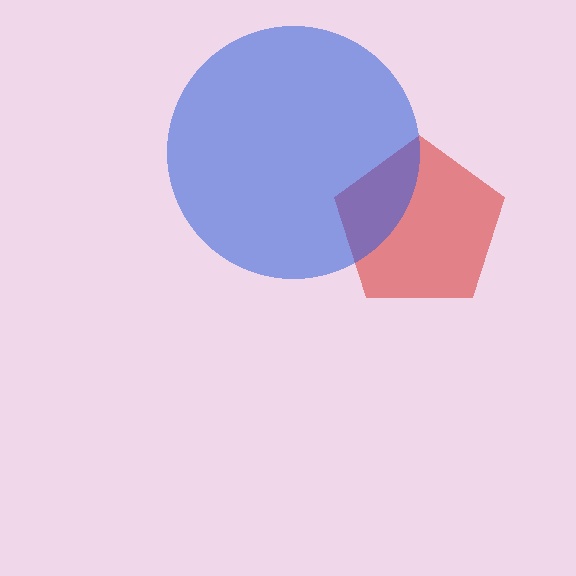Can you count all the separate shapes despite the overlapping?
Yes, there are 2 separate shapes.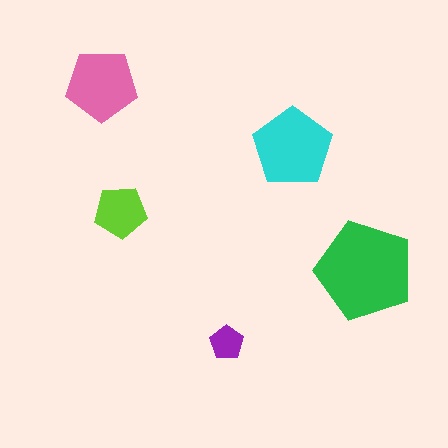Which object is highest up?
The pink pentagon is topmost.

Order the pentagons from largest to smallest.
the green one, the cyan one, the pink one, the lime one, the purple one.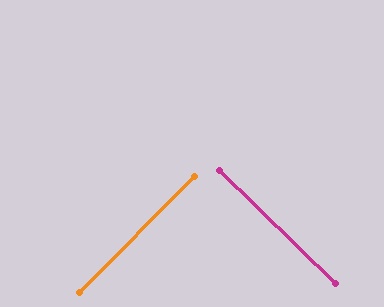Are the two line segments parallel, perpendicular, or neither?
Perpendicular — they meet at approximately 89°.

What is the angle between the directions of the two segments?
Approximately 89 degrees.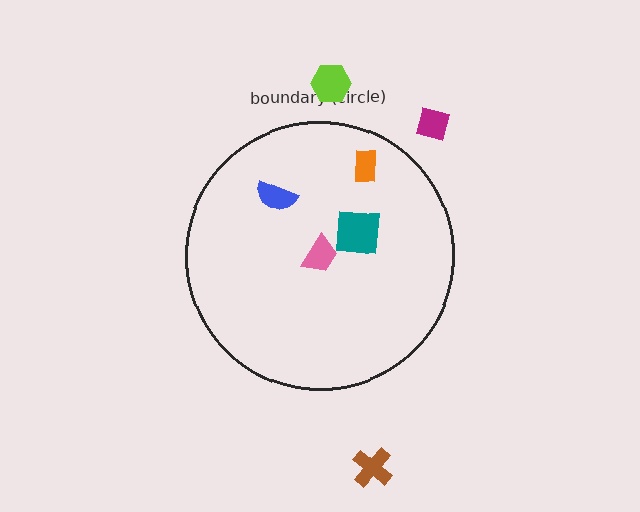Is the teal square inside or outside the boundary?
Inside.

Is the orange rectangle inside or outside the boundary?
Inside.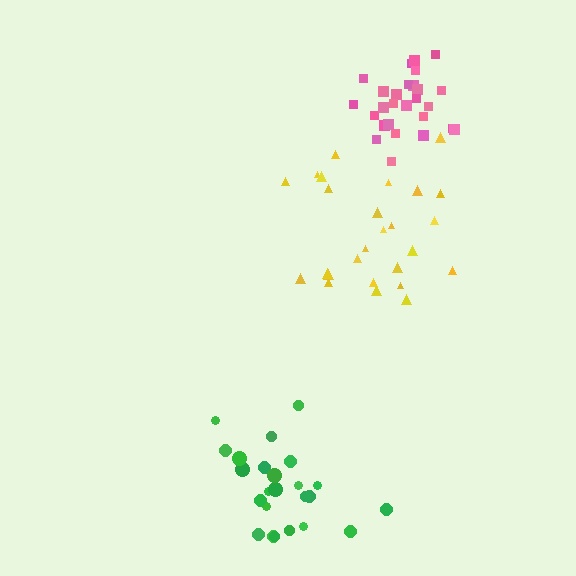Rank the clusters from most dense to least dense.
pink, yellow, green.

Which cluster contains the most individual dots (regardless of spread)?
Pink (27).